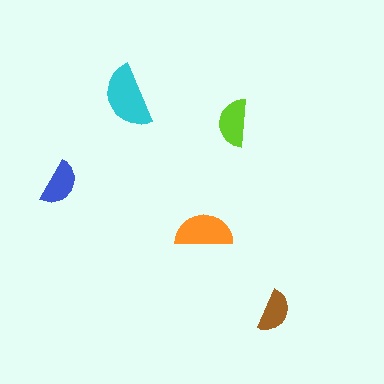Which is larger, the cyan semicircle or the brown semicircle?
The cyan one.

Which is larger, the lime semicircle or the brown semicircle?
The lime one.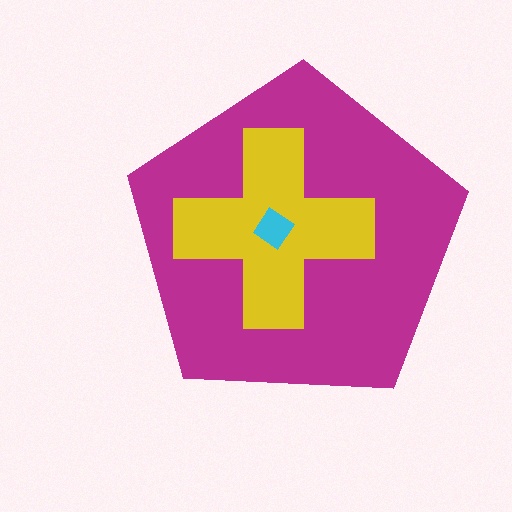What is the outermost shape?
The magenta pentagon.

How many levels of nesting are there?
3.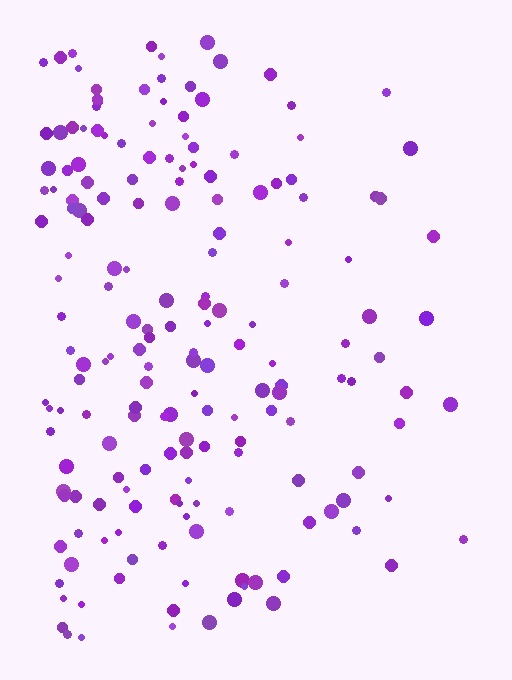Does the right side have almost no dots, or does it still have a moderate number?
Still a moderate number, just noticeably fewer than the left.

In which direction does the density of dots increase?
From right to left, with the left side densest.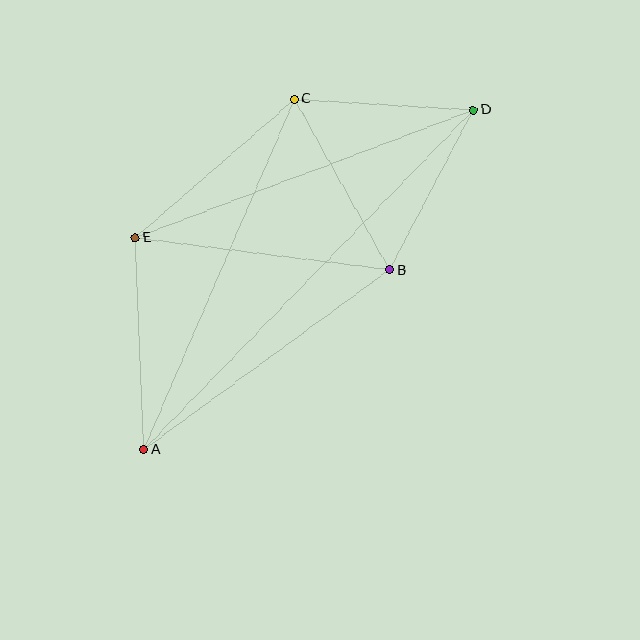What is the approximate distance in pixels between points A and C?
The distance between A and C is approximately 381 pixels.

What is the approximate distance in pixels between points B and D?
The distance between B and D is approximately 180 pixels.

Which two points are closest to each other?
Points C and D are closest to each other.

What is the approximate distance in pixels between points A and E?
The distance between A and E is approximately 212 pixels.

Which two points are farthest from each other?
Points A and D are farthest from each other.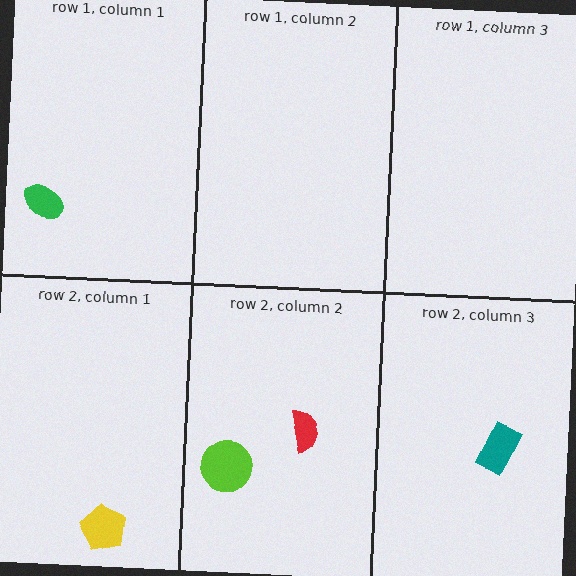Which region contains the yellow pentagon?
The row 2, column 1 region.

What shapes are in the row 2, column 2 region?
The red semicircle, the lime circle.